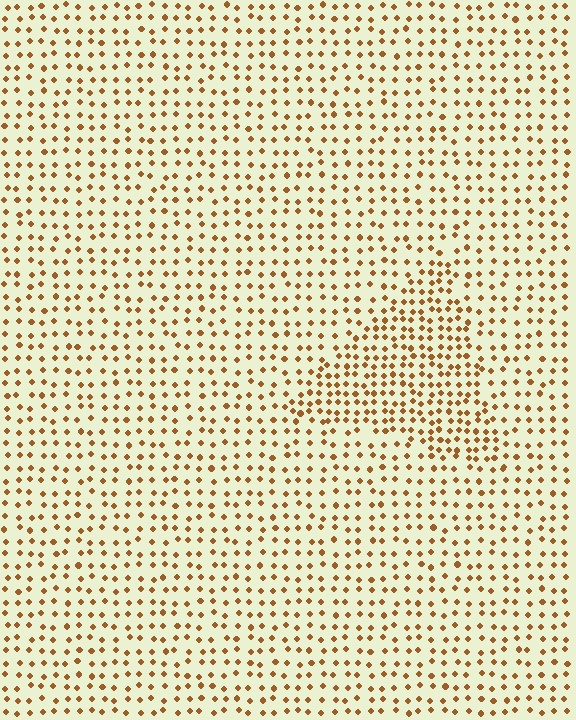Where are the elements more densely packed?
The elements are more densely packed inside the triangle boundary.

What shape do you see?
I see a triangle.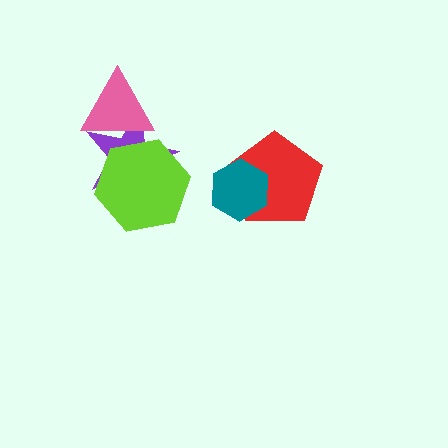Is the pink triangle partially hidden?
No, no other shape covers it.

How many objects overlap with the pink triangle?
2 objects overlap with the pink triangle.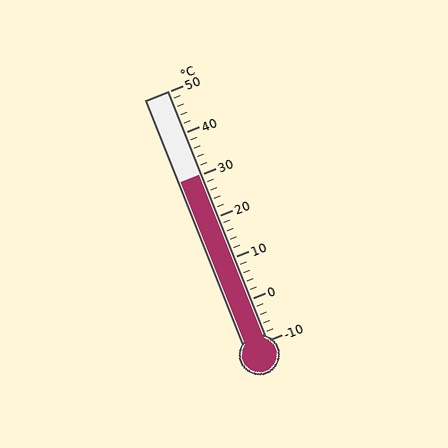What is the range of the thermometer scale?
The thermometer scale ranges from -10°C to 50°C.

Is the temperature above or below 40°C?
The temperature is below 40°C.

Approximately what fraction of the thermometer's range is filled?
The thermometer is filled to approximately 65% of its range.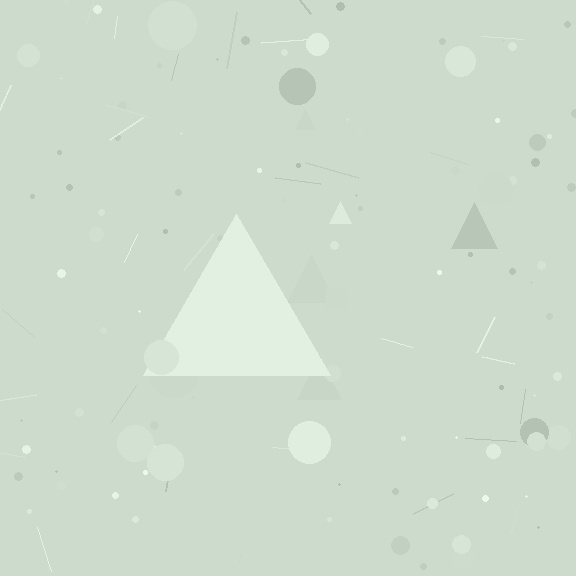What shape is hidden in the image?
A triangle is hidden in the image.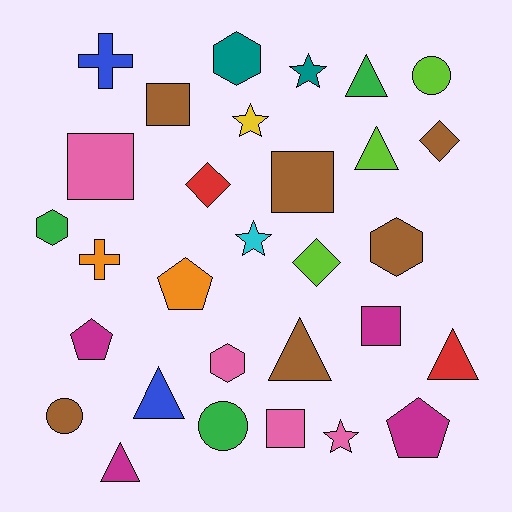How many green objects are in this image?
There are 3 green objects.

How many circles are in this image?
There are 3 circles.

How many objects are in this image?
There are 30 objects.